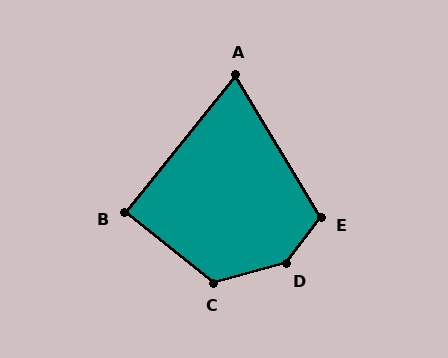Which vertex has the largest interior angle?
D, at approximately 143 degrees.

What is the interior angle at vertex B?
Approximately 90 degrees (approximately right).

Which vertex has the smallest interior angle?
A, at approximately 70 degrees.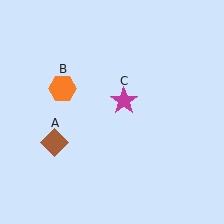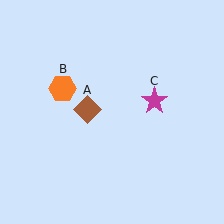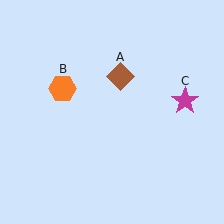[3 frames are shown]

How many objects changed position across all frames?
2 objects changed position: brown diamond (object A), magenta star (object C).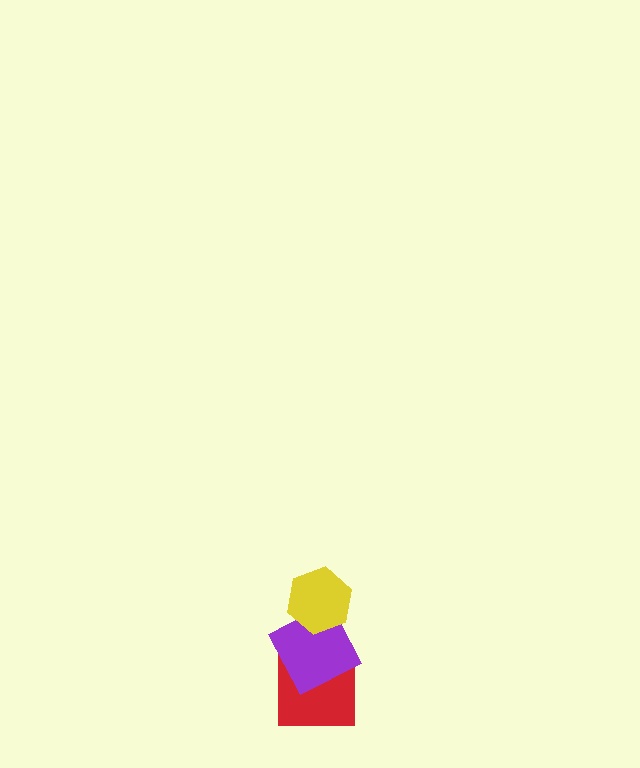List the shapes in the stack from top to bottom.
From top to bottom: the yellow hexagon, the purple square, the red square.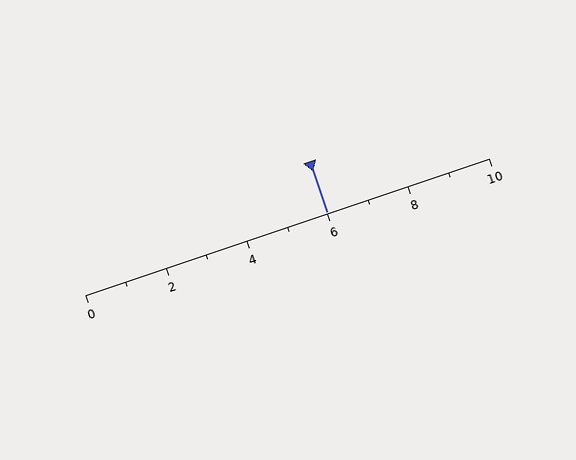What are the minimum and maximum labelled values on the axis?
The axis runs from 0 to 10.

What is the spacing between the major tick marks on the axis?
The major ticks are spaced 2 apart.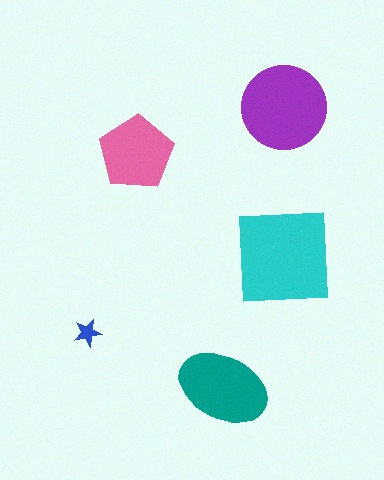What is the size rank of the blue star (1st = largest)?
5th.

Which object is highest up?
The purple circle is topmost.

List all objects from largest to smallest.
The cyan square, the purple circle, the teal ellipse, the pink pentagon, the blue star.